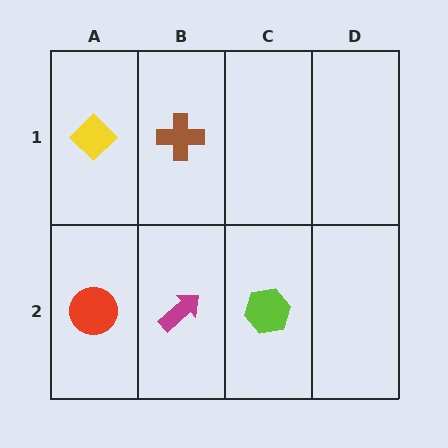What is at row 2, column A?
A red circle.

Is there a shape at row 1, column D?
No, that cell is empty.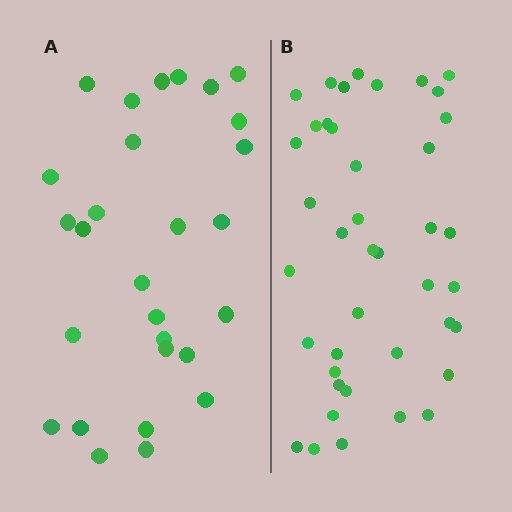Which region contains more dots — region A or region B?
Region B (the right region) has more dots.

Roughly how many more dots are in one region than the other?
Region B has approximately 15 more dots than region A.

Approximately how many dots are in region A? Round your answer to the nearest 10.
About 30 dots. (The exact count is 28, which rounds to 30.)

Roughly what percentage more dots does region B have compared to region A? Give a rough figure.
About 45% more.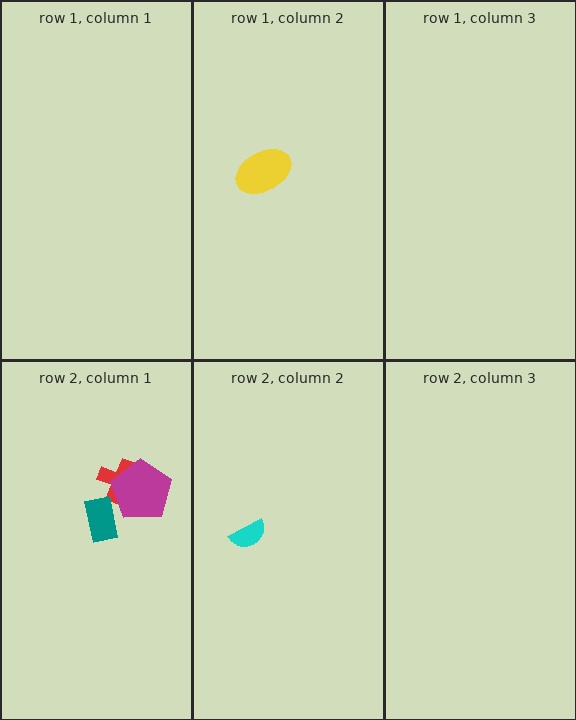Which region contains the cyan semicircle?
The row 2, column 2 region.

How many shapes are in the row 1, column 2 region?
1.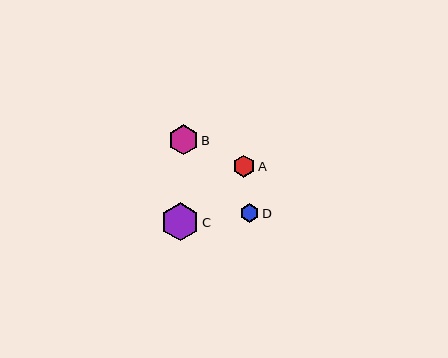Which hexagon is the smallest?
Hexagon D is the smallest with a size of approximately 19 pixels.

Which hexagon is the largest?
Hexagon C is the largest with a size of approximately 38 pixels.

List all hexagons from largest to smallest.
From largest to smallest: C, B, A, D.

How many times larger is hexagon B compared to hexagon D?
Hexagon B is approximately 1.6 times the size of hexagon D.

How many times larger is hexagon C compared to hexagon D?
Hexagon C is approximately 2.0 times the size of hexagon D.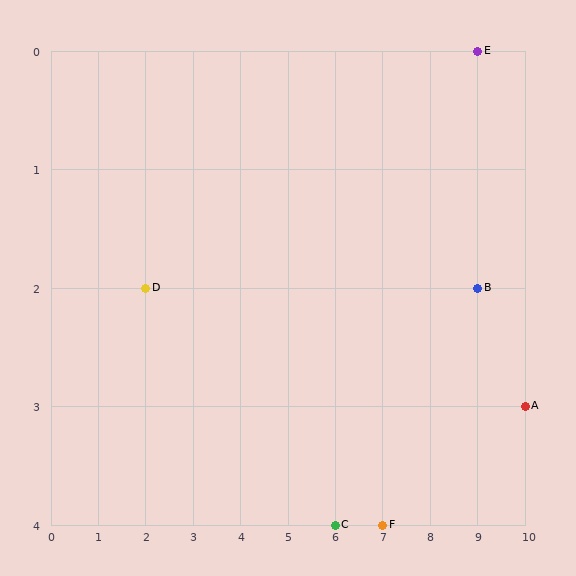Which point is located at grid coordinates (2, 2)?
Point D is at (2, 2).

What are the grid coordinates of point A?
Point A is at grid coordinates (10, 3).